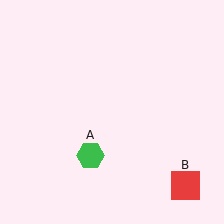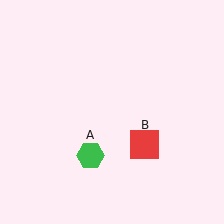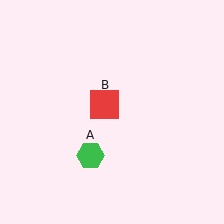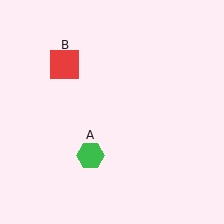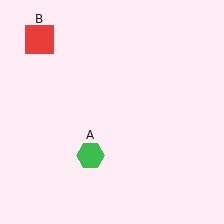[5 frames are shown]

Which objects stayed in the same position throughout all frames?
Green hexagon (object A) remained stationary.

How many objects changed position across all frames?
1 object changed position: red square (object B).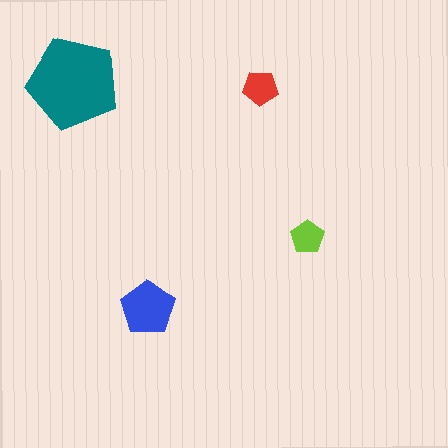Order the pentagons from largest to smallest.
the teal one, the blue one, the red one, the lime one.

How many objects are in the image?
There are 4 objects in the image.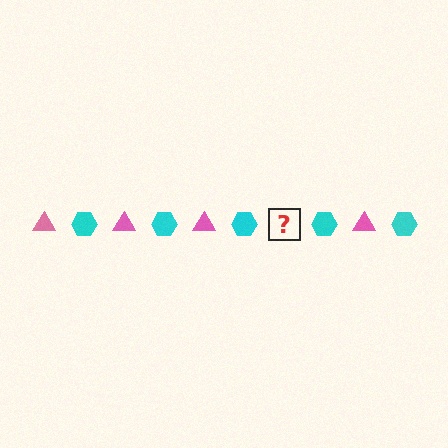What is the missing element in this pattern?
The missing element is a pink triangle.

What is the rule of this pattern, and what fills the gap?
The rule is that the pattern alternates between pink triangle and cyan hexagon. The gap should be filled with a pink triangle.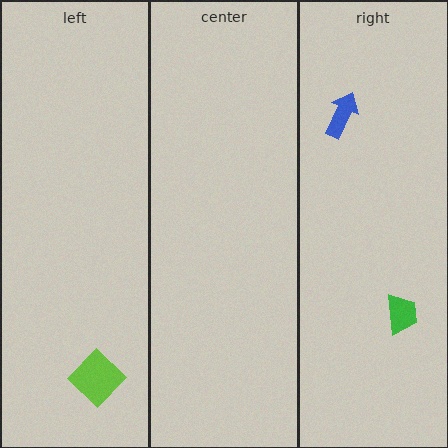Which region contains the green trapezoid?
The right region.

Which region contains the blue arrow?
The right region.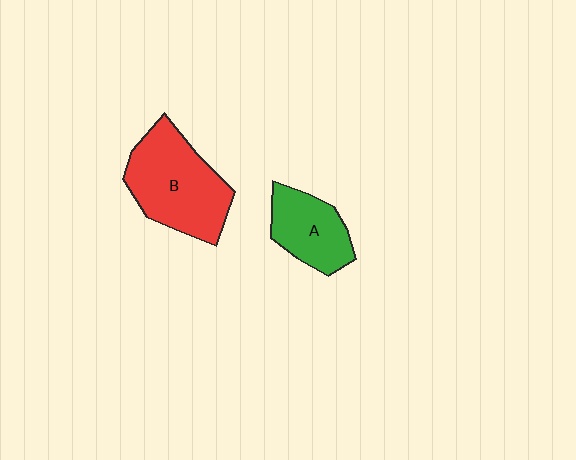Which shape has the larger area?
Shape B (red).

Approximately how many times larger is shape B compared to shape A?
Approximately 1.6 times.